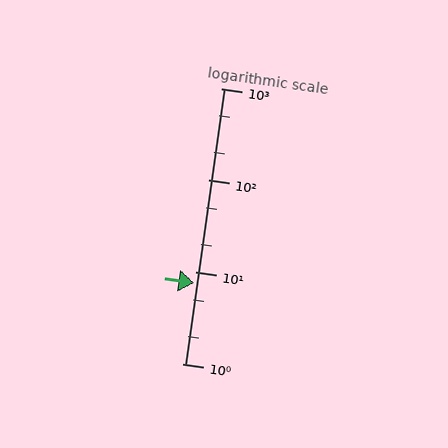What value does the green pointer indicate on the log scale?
The pointer indicates approximately 7.5.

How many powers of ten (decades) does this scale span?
The scale spans 3 decades, from 1 to 1000.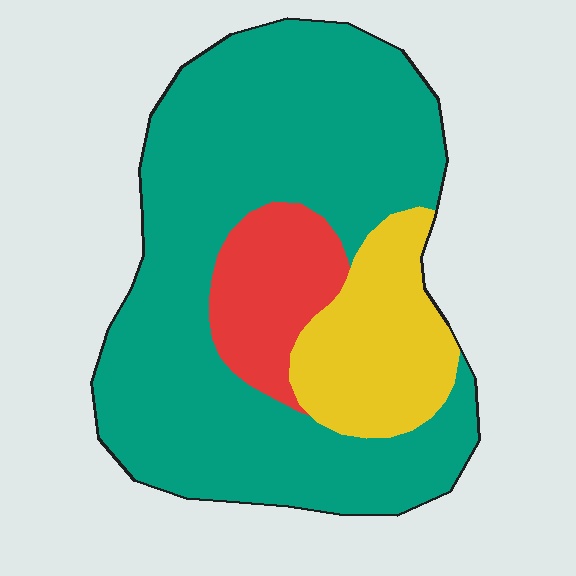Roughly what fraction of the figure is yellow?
Yellow covers roughly 15% of the figure.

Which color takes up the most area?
Teal, at roughly 70%.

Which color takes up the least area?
Red, at roughly 15%.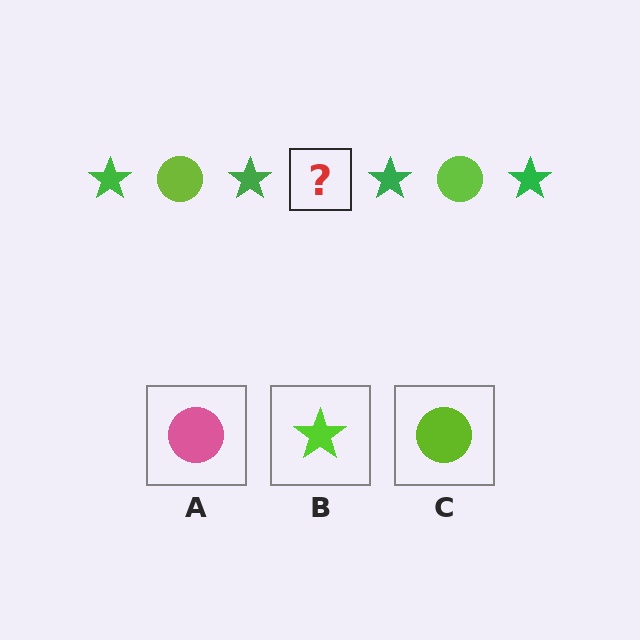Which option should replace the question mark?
Option C.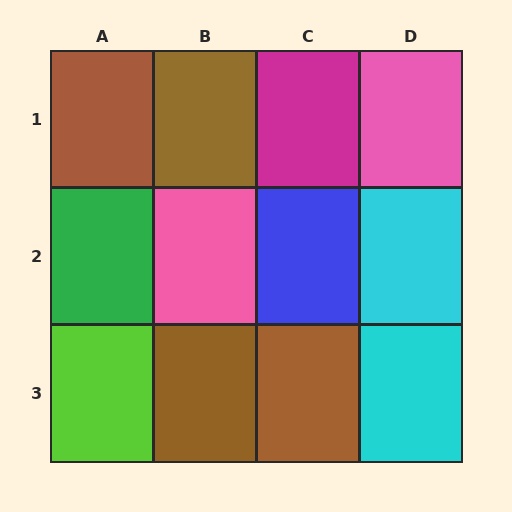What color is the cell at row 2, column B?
Pink.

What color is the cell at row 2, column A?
Green.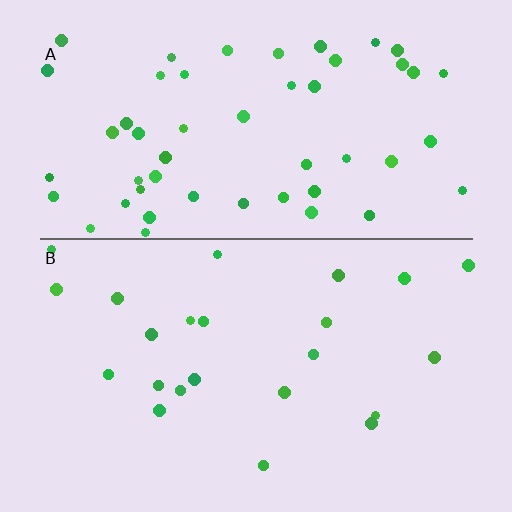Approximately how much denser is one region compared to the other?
Approximately 2.3× — region A over region B.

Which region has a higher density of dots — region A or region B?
A (the top).